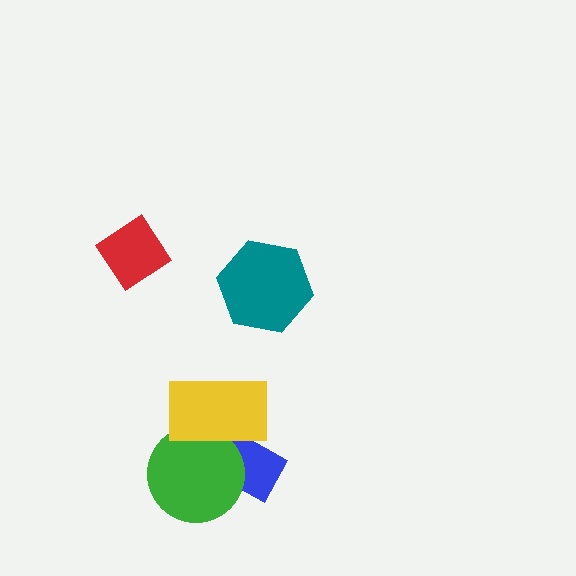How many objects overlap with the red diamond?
0 objects overlap with the red diamond.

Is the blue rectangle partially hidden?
Yes, it is partially covered by another shape.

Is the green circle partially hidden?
Yes, it is partially covered by another shape.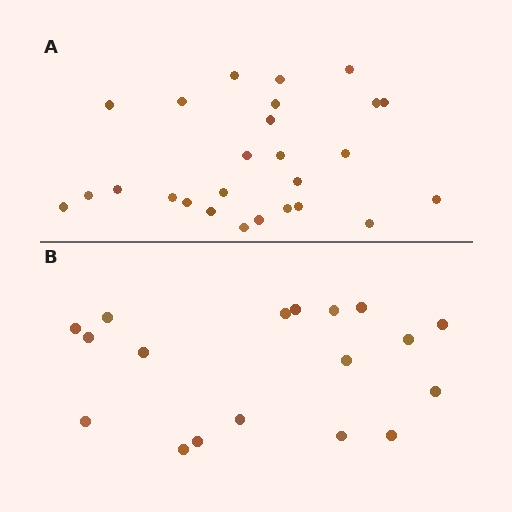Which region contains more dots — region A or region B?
Region A (the top region) has more dots.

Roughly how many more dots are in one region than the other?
Region A has roughly 8 or so more dots than region B.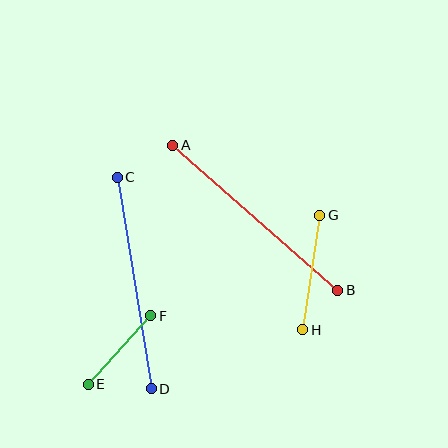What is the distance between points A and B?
The distance is approximately 220 pixels.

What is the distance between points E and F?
The distance is approximately 93 pixels.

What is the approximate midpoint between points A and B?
The midpoint is at approximately (255, 218) pixels.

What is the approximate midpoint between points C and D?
The midpoint is at approximately (134, 283) pixels.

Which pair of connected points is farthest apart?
Points A and B are farthest apart.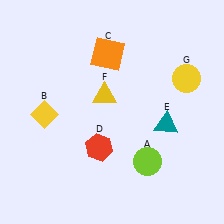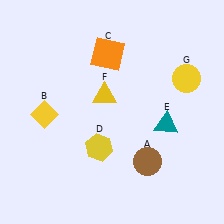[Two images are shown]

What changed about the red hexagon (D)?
In Image 1, D is red. In Image 2, it changed to yellow.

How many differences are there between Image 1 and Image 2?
There are 2 differences between the two images.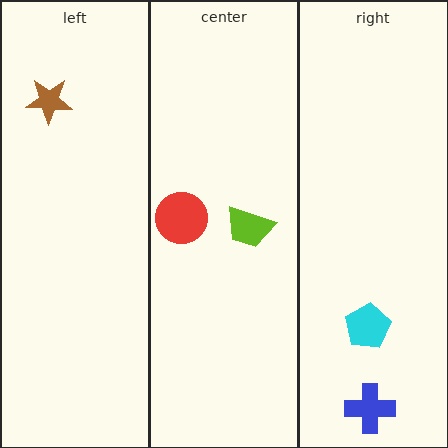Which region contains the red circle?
The center region.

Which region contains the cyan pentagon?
The right region.